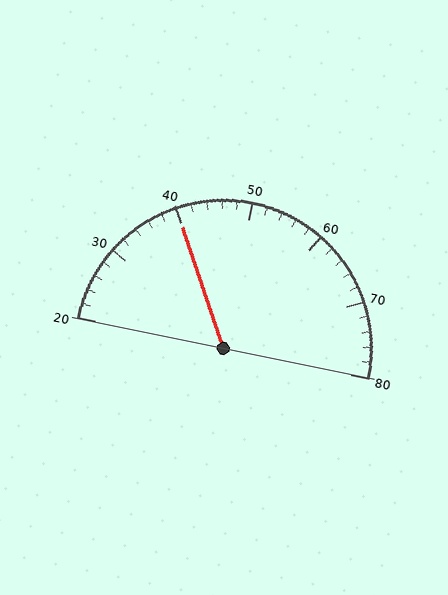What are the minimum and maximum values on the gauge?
The gauge ranges from 20 to 80.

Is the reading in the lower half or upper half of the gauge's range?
The reading is in the lower half of the range (20 to 80).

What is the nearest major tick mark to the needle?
The nearest major tick mark is 40.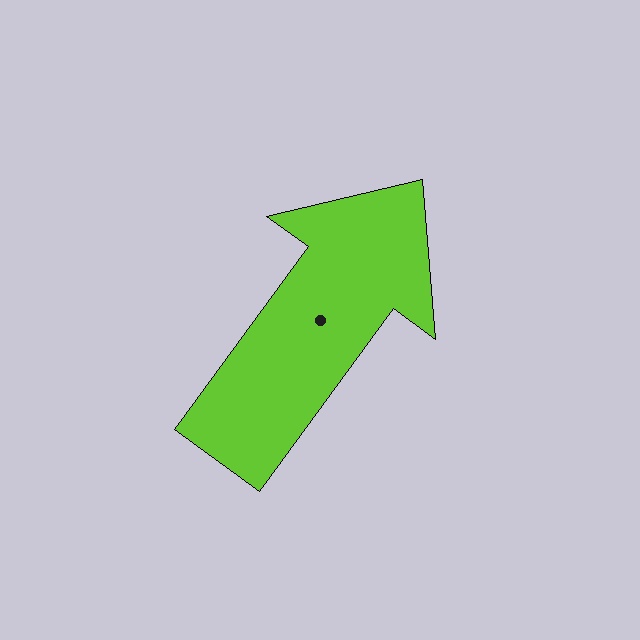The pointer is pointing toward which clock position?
Roughly 1 o'clock.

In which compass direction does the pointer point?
Northeast.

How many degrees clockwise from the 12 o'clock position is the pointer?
Approximately 36 degrees.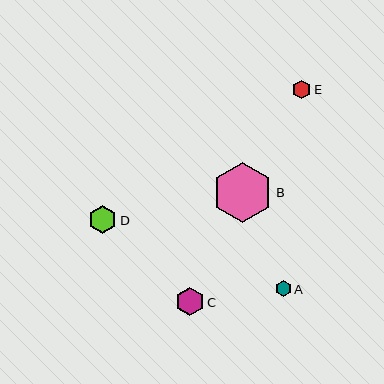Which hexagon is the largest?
Hexagon B is the largest with a size of approximately 60 pixels.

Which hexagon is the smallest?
Hexagon A is the smallest with a size of approximately 16 pixels.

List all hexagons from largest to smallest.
From largest to smallest: B, C, D, E, A.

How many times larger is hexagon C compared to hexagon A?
Hexagon C is approximately 1.8 times the size of hexagon A.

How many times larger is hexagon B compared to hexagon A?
Hexagon B is approximately 3.8 times the size of hexagon A.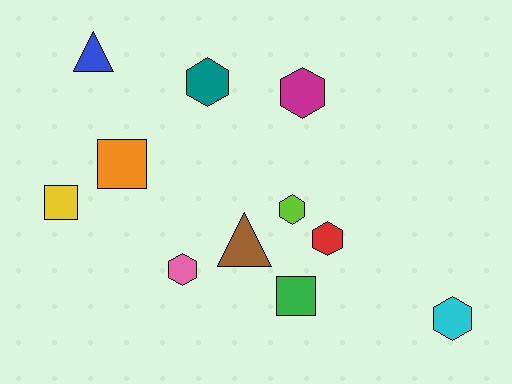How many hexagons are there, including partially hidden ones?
There are 6 hexagons.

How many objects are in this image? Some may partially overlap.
There are 11 objects.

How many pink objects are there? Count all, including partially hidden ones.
There is 1 pink object.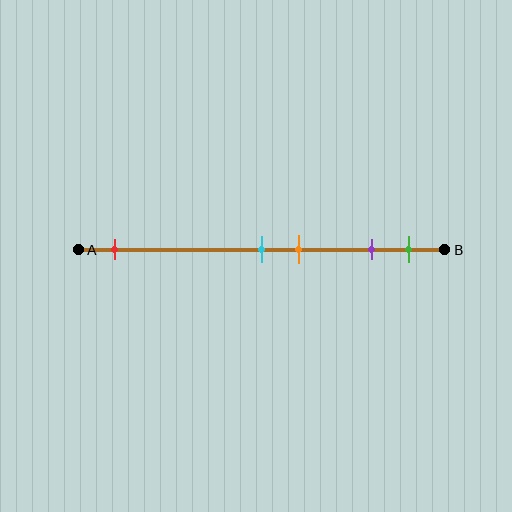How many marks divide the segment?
There are 5 marks dividing the segment.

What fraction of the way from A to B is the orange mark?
The orange mark is approximately 60% (0.6) of the way from A to B.